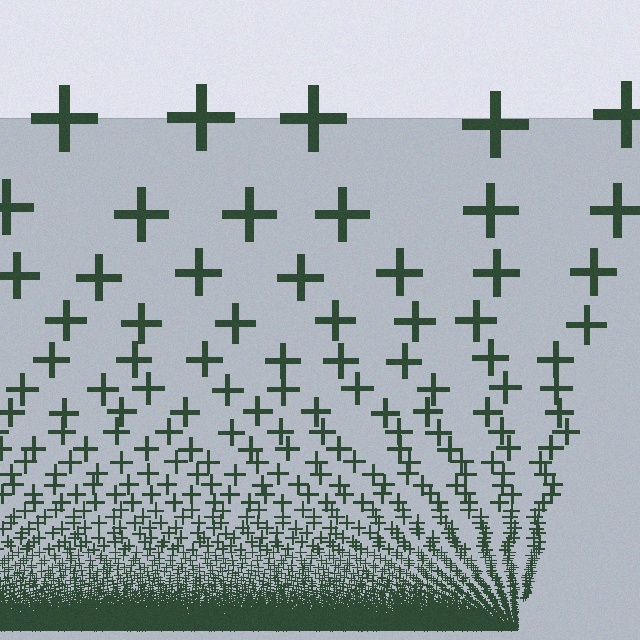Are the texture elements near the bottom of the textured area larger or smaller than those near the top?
Smaller. The gradient is inverted — elements near the bottom are smaller and denser.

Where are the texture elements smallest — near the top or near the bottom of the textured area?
Near the bottom.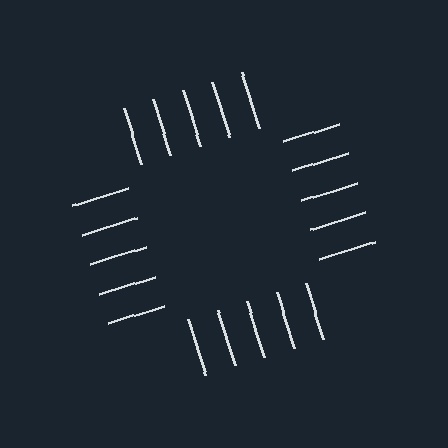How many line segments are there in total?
20 — 5 along each of the 4 edges.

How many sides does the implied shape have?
4 sides — the line-ends trace a square.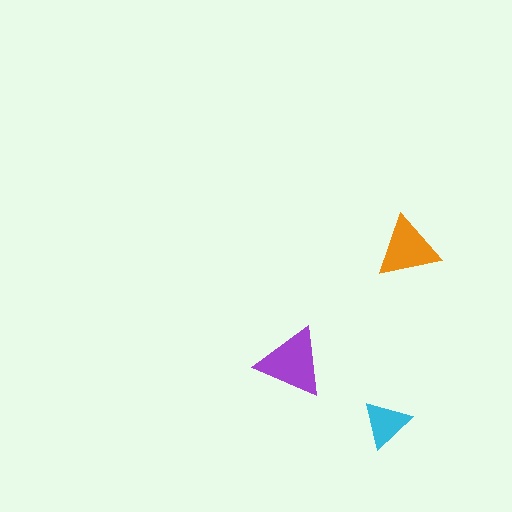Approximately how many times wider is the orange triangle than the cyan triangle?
About 1.5 times wider.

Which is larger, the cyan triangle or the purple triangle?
The purple one.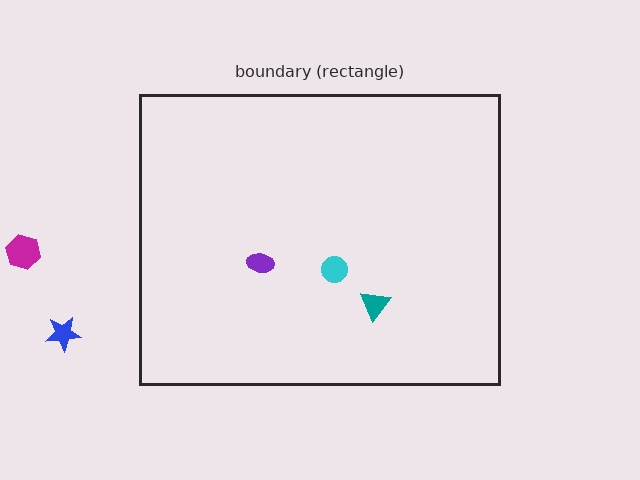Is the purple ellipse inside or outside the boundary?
Inside.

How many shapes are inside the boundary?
3 inside, 2 outside.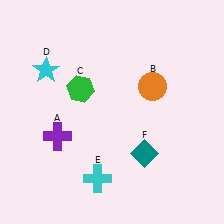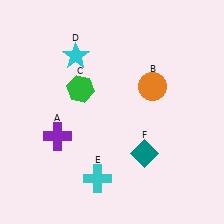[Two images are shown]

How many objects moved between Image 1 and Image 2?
1 object moved between the two images.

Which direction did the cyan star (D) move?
The cyan star (D) moved right.